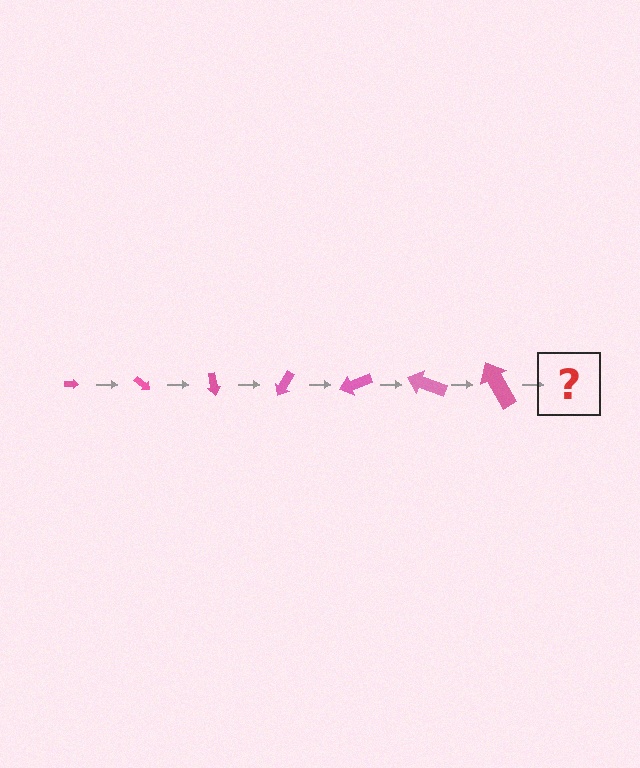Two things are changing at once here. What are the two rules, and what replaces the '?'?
The two rules are that the arrow grows larger each step and it rotates 40 degrees each step. The '?' should be an arrow, larger than the previous one and rotated 280 degrees from the start.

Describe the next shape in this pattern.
It should be an arrow, larger than the previous one and rotated 280 degrees from the start.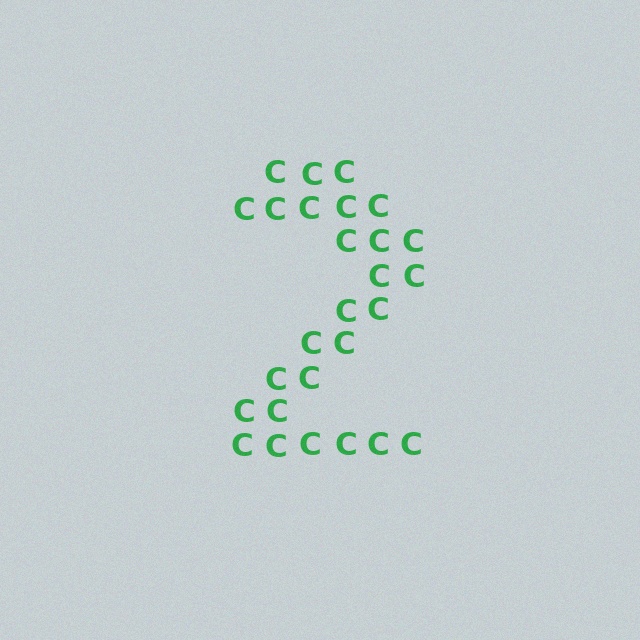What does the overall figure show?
The overall figure shows the digit 2.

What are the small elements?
The small elements are letter C's.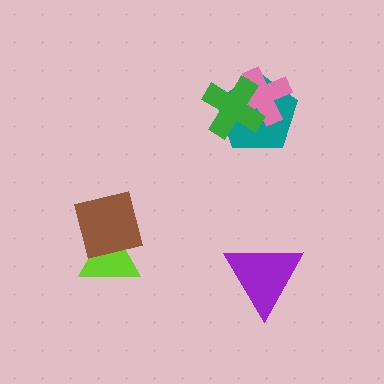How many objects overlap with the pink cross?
2 objects overlap with the pink cross.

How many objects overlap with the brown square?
1 object overlaps with the brown square.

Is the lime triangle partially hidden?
Yes, it is partially covered by another shape.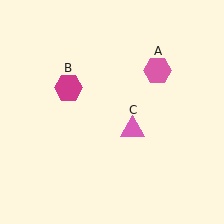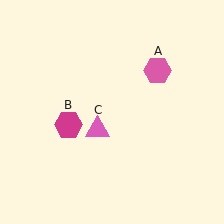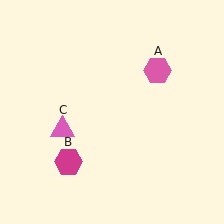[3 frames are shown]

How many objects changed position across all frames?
2 objects changed position: magenta hexagon (object B), pink triangle (object C).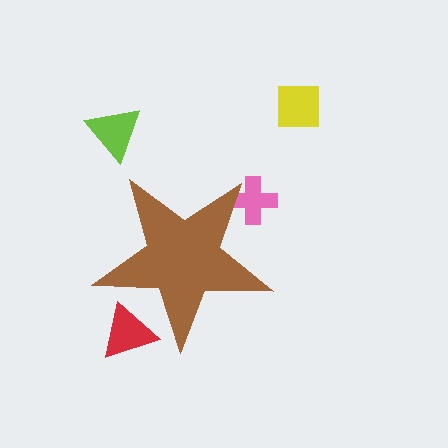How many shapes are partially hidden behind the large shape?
2 shapes are partially hidden.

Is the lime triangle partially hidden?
No, the lime triangle is fully visible.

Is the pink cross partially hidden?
Yes, the pink cross is partially hidden behind the brown star.